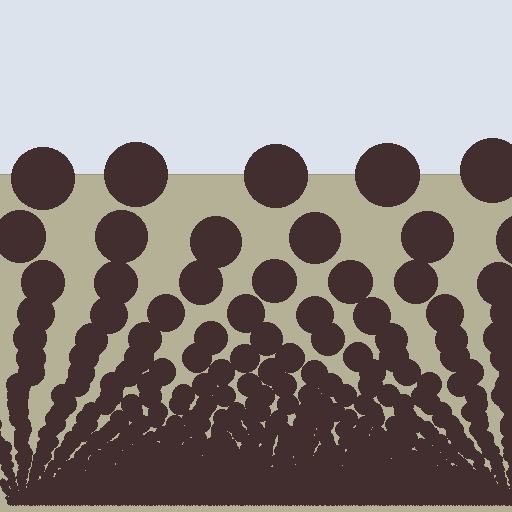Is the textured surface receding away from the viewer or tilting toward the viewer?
The surface appears to tilt toward the viewer. Texture elements get larger and sparser toward the top.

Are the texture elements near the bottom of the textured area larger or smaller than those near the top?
Smaller. The gradient is inverted — elements near the bottom are smaller and denser.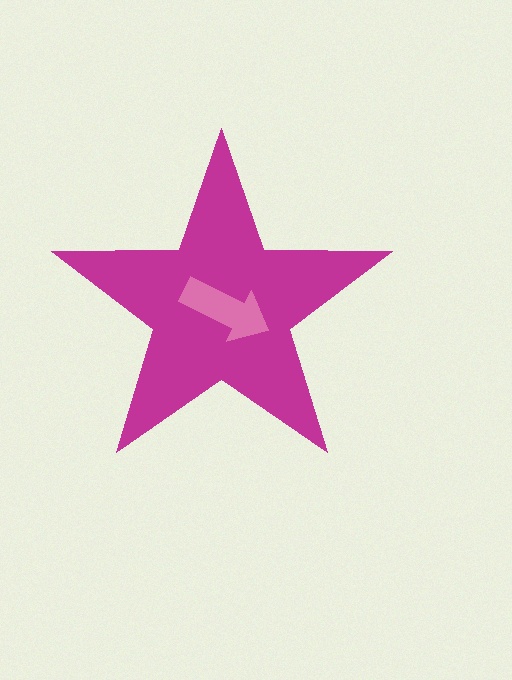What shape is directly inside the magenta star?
The pink arrow.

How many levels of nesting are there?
2.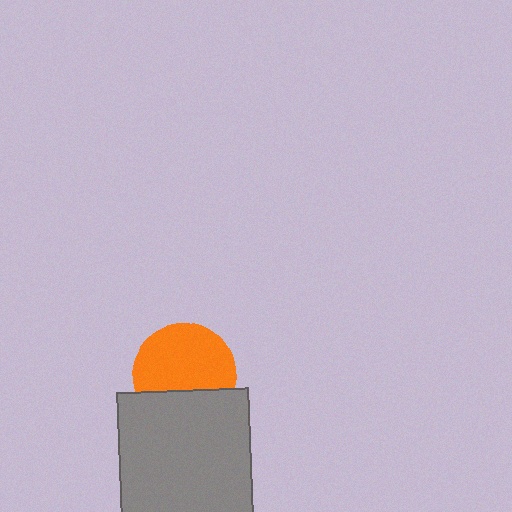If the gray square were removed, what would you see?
You would see the complete orange circle.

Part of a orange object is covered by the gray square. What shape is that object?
It is a circle.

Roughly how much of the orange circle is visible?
Most of it is visible (roughly 69%).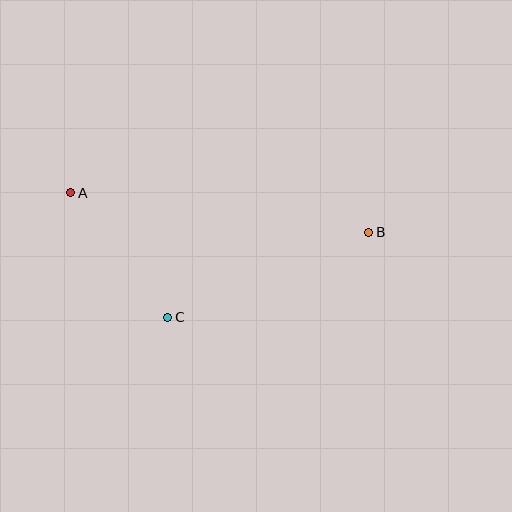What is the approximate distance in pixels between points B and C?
The distance between B and C is approximately 218 pixels.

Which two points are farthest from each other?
Points A and B are farthest from each other.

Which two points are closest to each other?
Points A and C are closest to each other.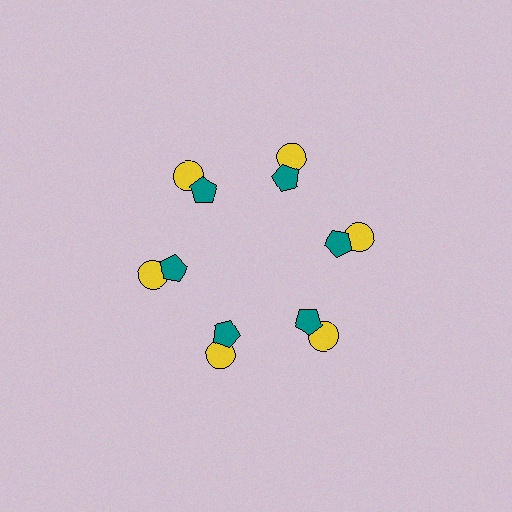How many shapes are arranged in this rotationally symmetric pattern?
There are 12 shapes, arranged in 6 groups of 2.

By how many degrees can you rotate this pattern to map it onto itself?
The pattern maps onto itself every 60 degrees of rotation.